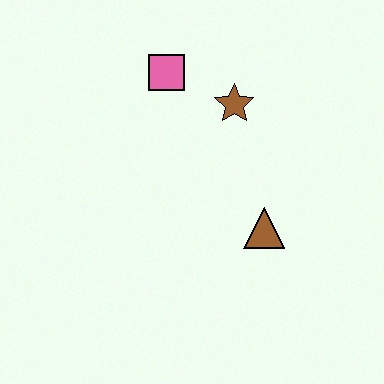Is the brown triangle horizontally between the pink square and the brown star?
No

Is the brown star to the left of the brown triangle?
Yes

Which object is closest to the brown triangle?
The brown star is closest to the brown triangle.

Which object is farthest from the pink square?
The brown triangle is farthest from the pink square.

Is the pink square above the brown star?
Yes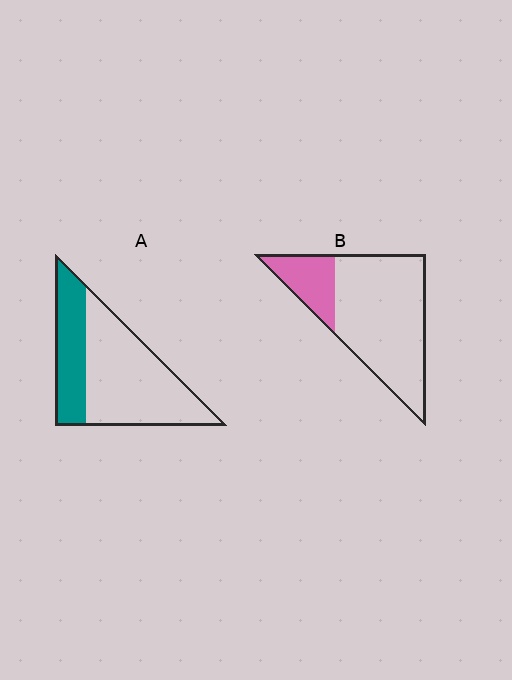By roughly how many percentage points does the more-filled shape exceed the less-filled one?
By roughly 10 percentage points (A over B).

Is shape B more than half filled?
No.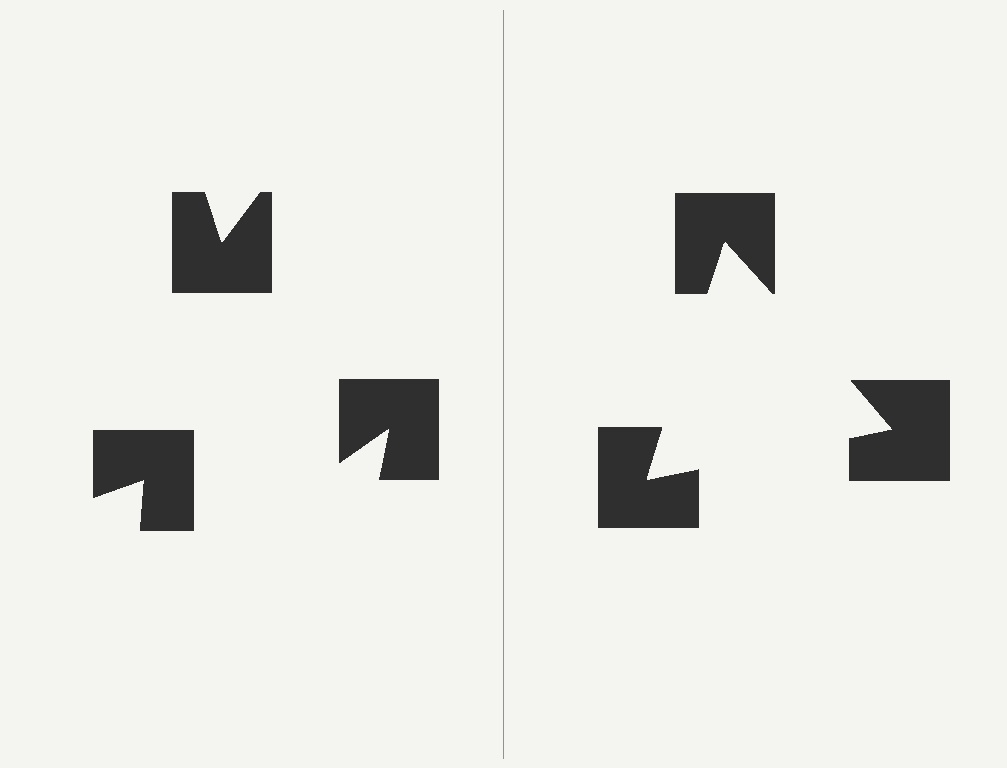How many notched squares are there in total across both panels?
6 — 3 on each side.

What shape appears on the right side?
An illusory triangle.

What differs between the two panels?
The notched squares are positioned identically on both sides; only the wedge orientations differ. On the right they align to a triangle; on the left they are misaligned.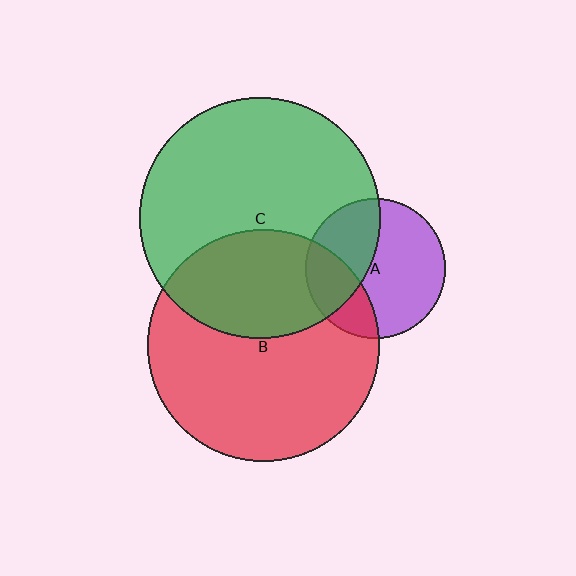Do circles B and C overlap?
Yes.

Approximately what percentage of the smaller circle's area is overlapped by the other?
Approximately 35%.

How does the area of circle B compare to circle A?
Approximately 2.7 times.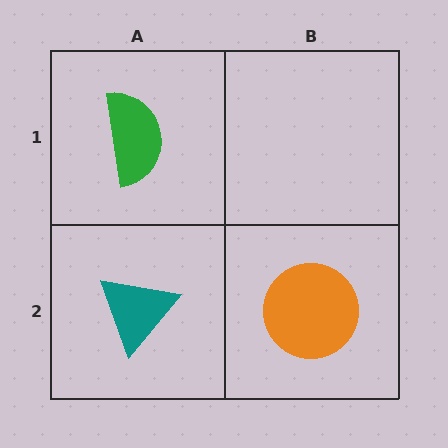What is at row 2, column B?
An orange circle.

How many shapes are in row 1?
1 shape.